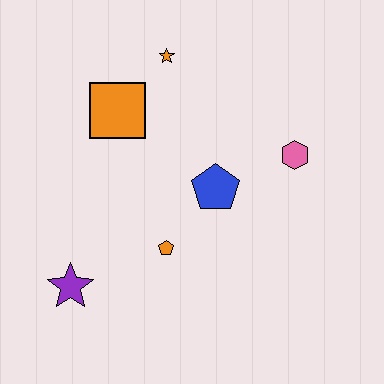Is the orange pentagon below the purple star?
No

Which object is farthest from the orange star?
The purple star is farthest from the orange star.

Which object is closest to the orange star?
The orange square is closest to the orange star.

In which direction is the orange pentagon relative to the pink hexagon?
The orange pentagon is to the left of the pink hexagon.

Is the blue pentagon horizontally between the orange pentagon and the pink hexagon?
Yes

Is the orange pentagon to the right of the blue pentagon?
No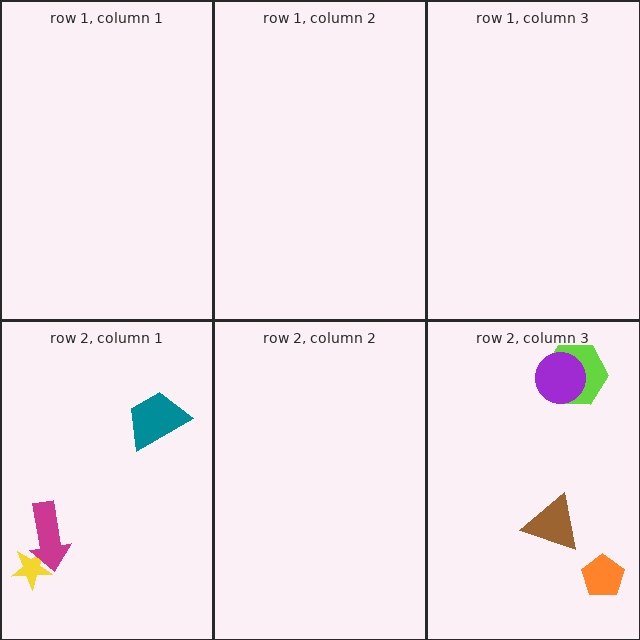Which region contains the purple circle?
The row 2, column 3 region.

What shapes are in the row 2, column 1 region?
The yellow star, the magenta arrow, the teal trapezoid.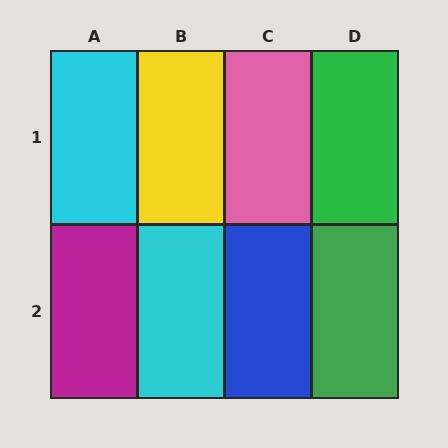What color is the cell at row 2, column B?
Cyan.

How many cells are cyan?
2 cells are cyan.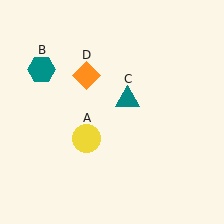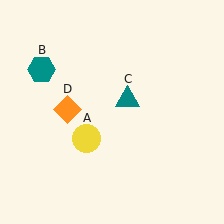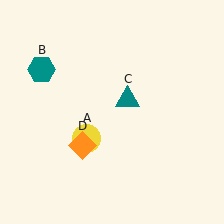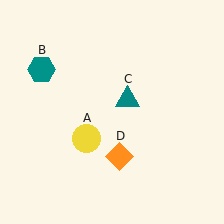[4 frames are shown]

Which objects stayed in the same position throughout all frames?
Yellow circle (object A) and teal hexagon (object B) and teal triangle (object C) remained stationary.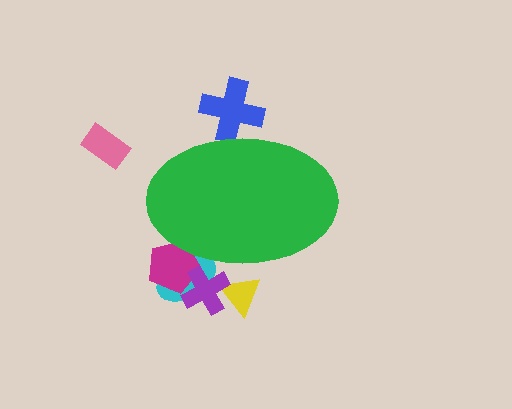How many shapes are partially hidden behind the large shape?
5 shapes are partially hidden.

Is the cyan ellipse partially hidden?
Yes, the cyan ellipse is partially hidden behind the green ellipse.